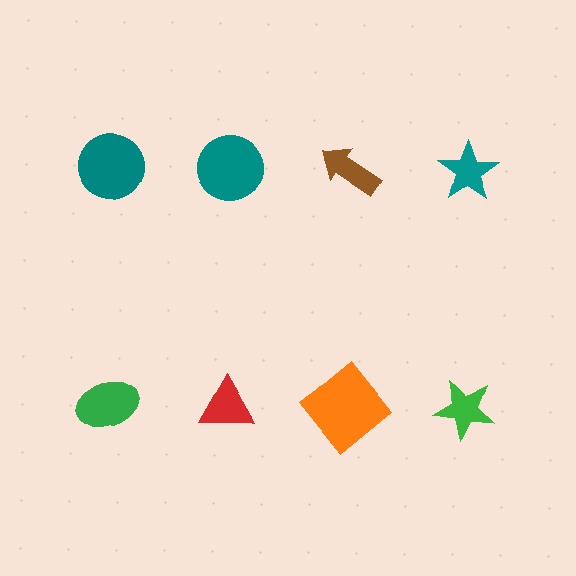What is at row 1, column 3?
A brown arrow.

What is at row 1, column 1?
A teal circle.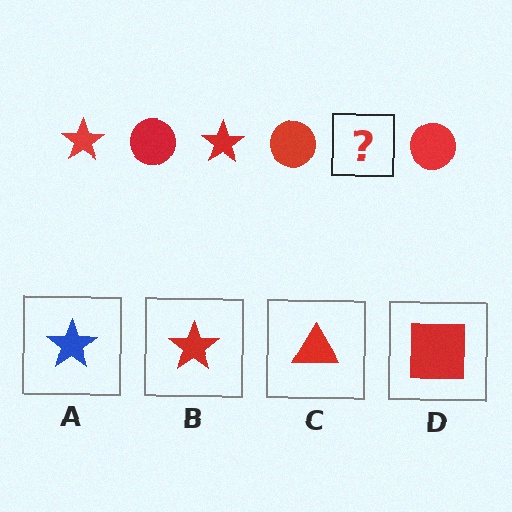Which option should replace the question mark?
Option B.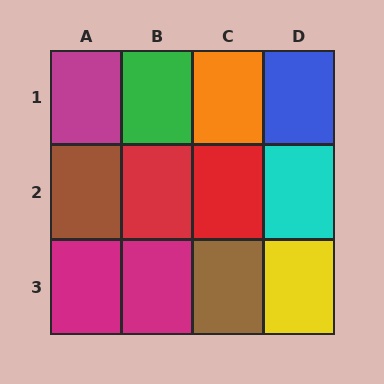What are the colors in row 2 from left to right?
Brown, red, red, cyan.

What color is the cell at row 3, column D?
Yellow.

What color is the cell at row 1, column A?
Magenta.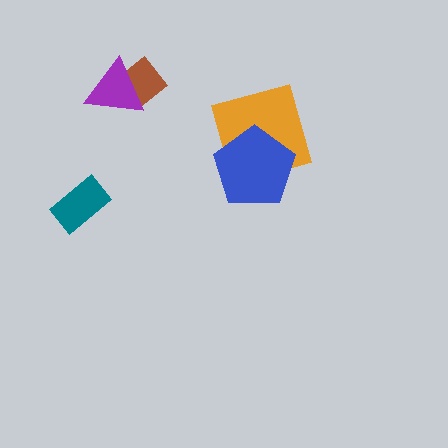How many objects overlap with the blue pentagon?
1 object overlaps with the blue pentagon.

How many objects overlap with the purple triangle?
1 object overlaps with the purple triangle.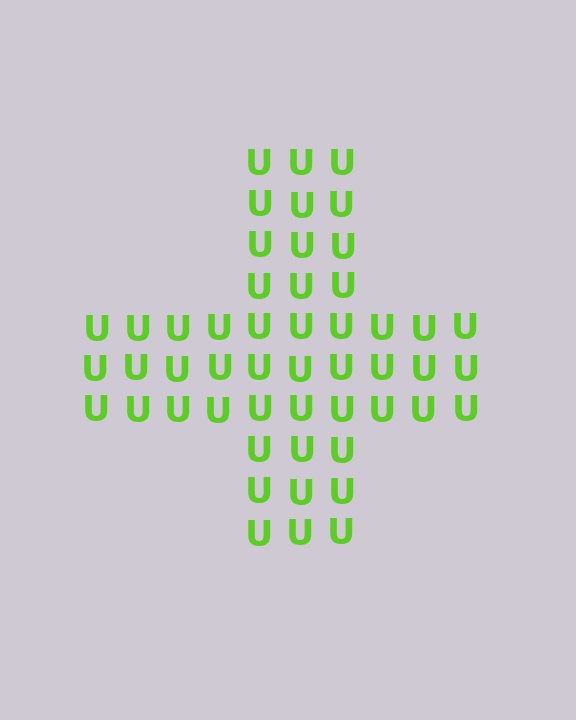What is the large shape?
The large shape is a cross.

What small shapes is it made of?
It is made of small letter U's.